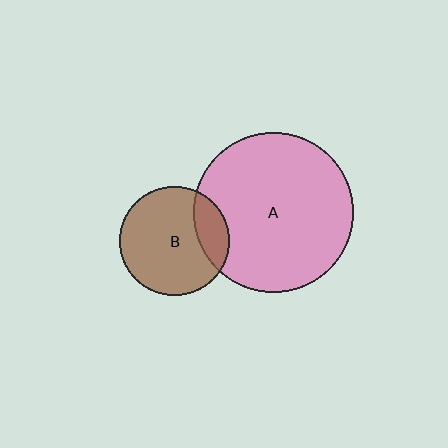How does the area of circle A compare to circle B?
Approximately 2.1 times.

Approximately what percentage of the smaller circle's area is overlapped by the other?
Approximately 20%.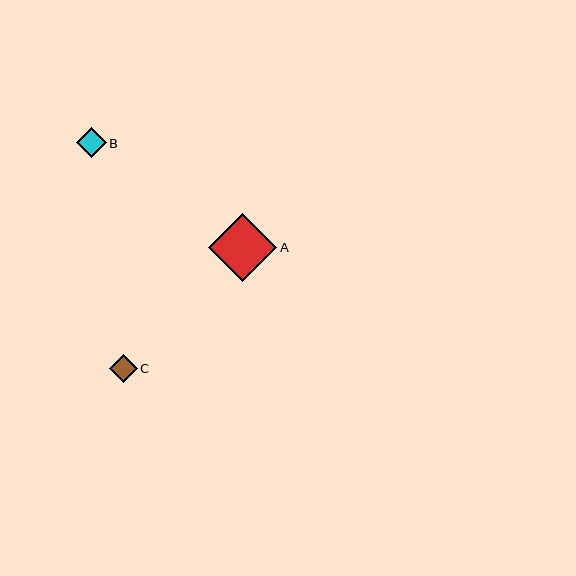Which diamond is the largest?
Diamond A is the largest with a size of approximately 68 pixels.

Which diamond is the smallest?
Diamond C is the smallest with a size of approximately 28 pixels.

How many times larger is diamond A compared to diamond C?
Diamond A is approximately 2.4 times the size of diamond C.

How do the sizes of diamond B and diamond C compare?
Diamond B and diamond C are approximately the same size.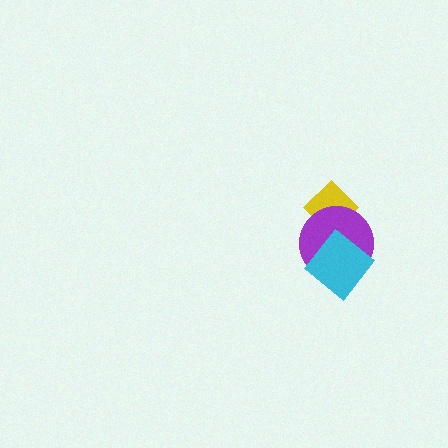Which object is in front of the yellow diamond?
The purple circle is in front of the yellow diamond.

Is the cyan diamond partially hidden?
No, no other shape covers it.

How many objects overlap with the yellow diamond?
1 object overlaps with the yellow diamond.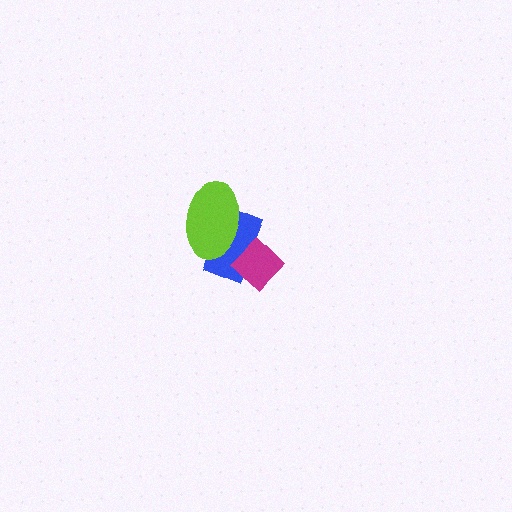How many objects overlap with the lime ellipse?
1 object overlaps with the lime ellipse.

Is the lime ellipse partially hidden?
No, no other shape covers it.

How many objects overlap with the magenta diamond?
1 object overlaps with the magenta diamond.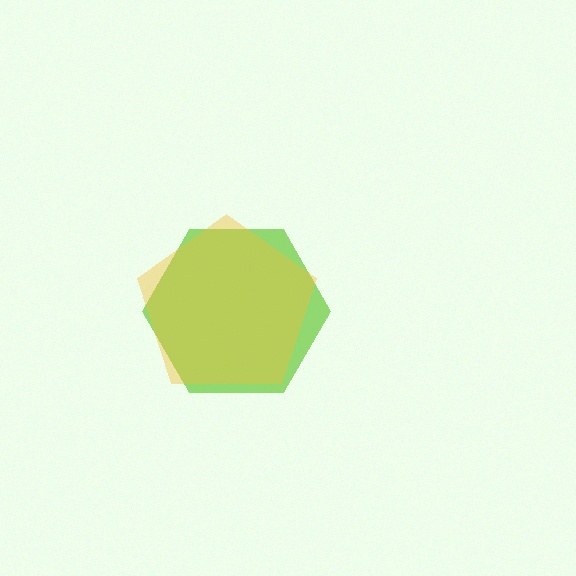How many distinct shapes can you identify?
There are 2 distinct shapes: a lime hexagon, a yellow pentagon.